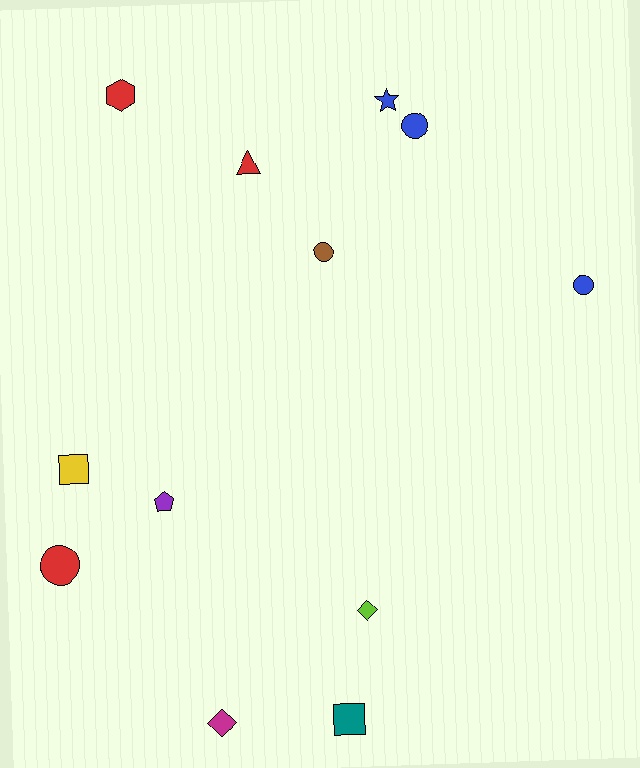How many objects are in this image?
There are 12 objects.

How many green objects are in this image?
There are no green objects.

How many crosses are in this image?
There are no crosses.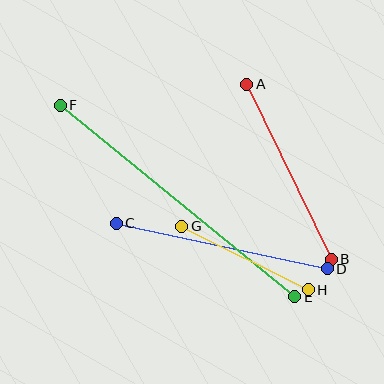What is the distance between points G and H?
The distance is approximately 141 pixels.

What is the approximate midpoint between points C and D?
The midpoint is at approximately (222, 246) pixels.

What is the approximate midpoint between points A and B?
The midpoint is at approximately (289, 172) pixels.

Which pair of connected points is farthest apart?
Points E and F are farthest apart.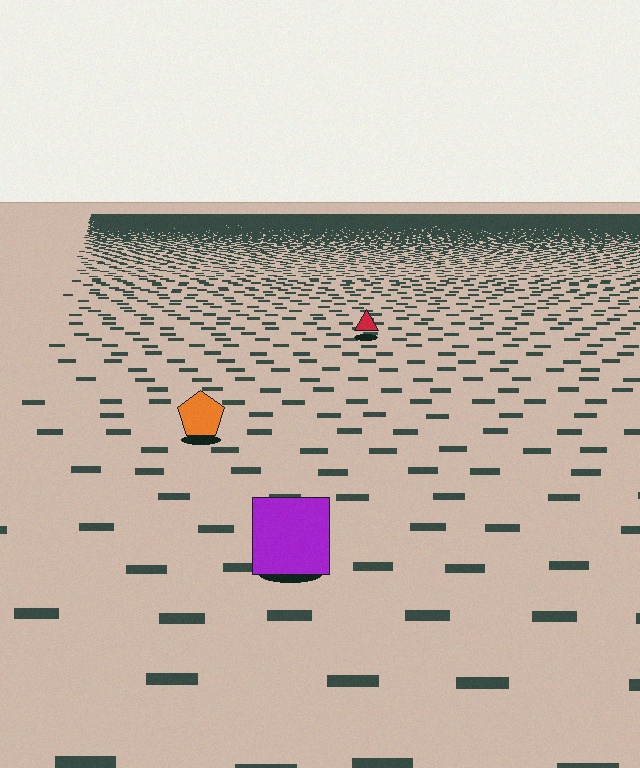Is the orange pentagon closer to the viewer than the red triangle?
Yes. The orange pentagon is closer — you can tell from the texture gradient: the ground texture is coarser near it.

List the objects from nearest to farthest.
From nearest to farthest: the purple square, the orange pentagon, the red triangle.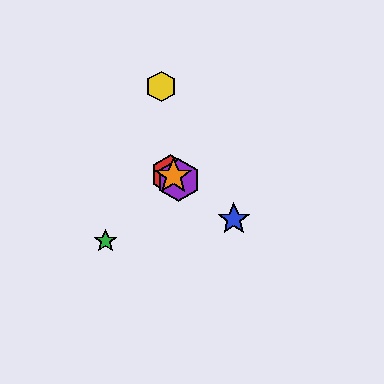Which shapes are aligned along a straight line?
The red hexagon, the blue star, the purple hexagon, the orange star are aligned along a straight line.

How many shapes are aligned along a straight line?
4 shapes (the red hexagon, the blue star, the purple hexagon, the orange star) are aligned along a straight line.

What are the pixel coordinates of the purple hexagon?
The purple hexagon is at (178, 180).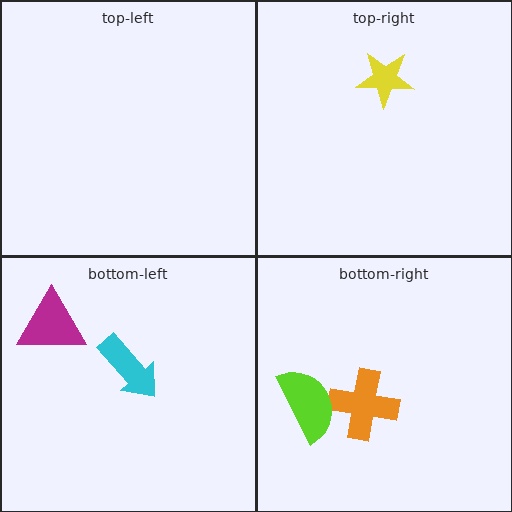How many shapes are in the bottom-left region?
2.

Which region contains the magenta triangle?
The bottom-left region.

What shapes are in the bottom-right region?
The orange cross, the lime semicircle.